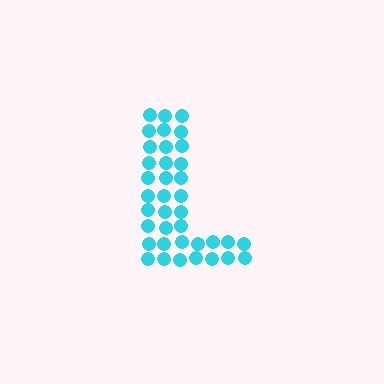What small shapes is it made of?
It is made of small circles.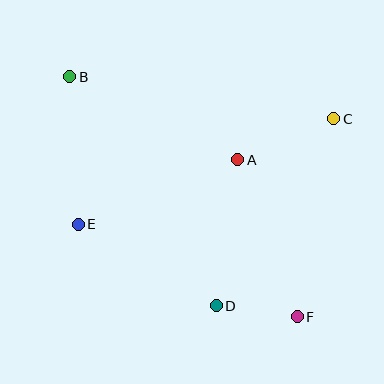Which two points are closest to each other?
Points D and F are closest to each other.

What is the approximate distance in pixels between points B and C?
The distance between B and C is approximately 267 pixels.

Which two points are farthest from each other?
Points B and F are farthest from each other.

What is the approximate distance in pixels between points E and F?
The distance between E and F is approximately 238 pixels.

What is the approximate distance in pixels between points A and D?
The distance between A and D is approximately 148 pixels.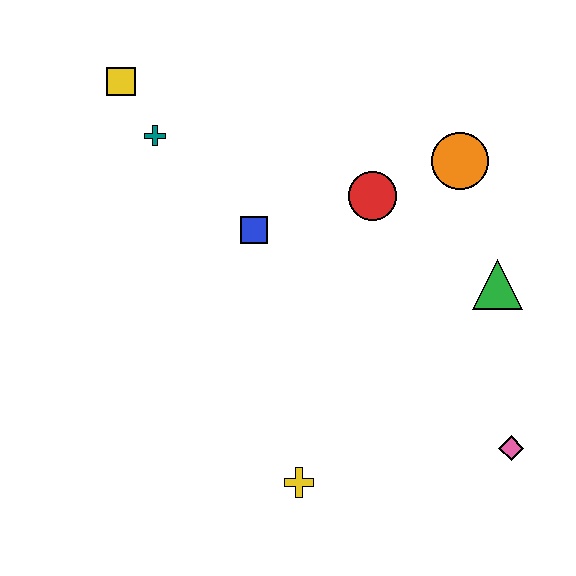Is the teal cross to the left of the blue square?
Yes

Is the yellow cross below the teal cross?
Yes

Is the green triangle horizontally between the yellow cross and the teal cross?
No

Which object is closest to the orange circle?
The red circle is closest to the orange circle.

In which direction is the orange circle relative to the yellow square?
The orange circle is to the right of the yellow square.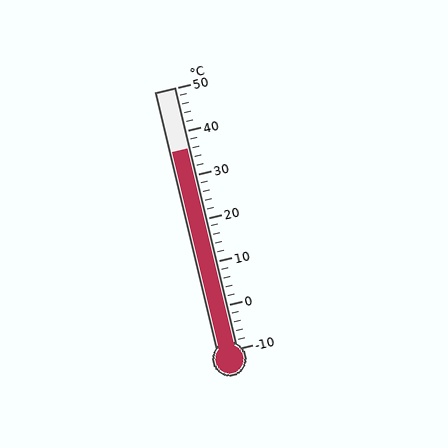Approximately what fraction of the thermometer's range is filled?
The thermometer is filled to approximately 75% of its range.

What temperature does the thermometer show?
The thermometer shows approximately 36°C.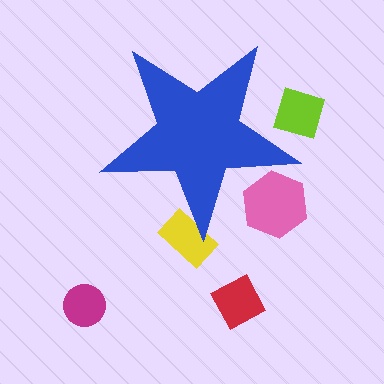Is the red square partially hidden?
No, the red square is fully visible.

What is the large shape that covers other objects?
A blue star.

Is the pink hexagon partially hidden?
Yes, the pink hexagon is partially hidden behind the blue star.